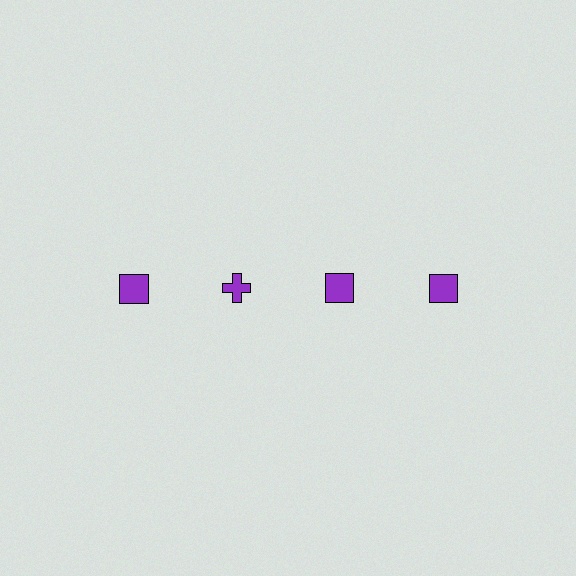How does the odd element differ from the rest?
It has a different shape: cross instead of square.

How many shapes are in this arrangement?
There are 4 shapes arranged in a grid pattern.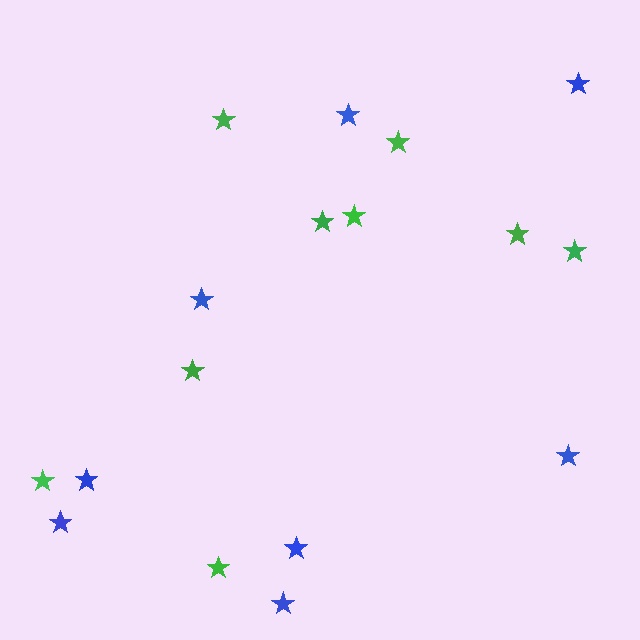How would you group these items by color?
There are 2 groups: one group of green stars (9) and one group of blue stars (8).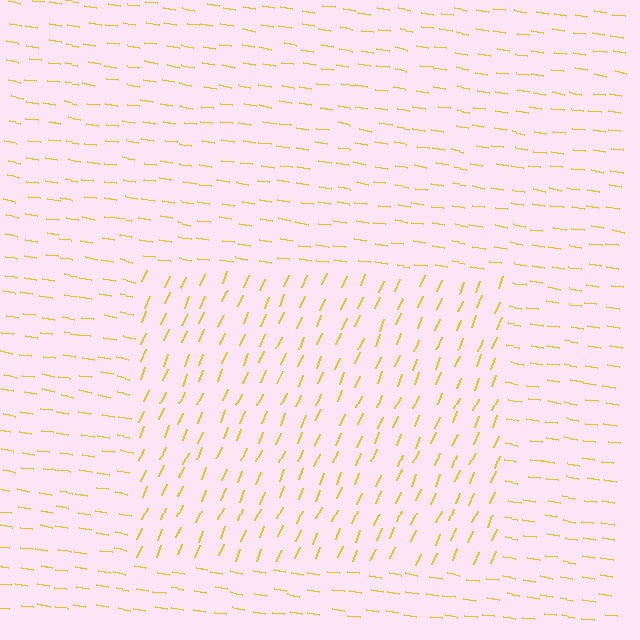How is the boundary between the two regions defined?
The boundary is defined purely by a change in line orientation (approximately 76 degrees difference). All lines are the same color and thickness.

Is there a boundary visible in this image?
Yes, there is a texture boundary formed by a change in line orientation.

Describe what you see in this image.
The image is filled with small yellow line segments. A rectangle region in the image has lines oriented differently from the surrounding lines, creating a visible texture boundary.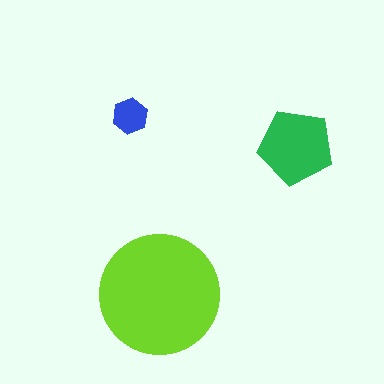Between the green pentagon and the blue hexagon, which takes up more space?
The green pentagon.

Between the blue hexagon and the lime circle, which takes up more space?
The lime circle.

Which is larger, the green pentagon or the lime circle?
The lime circle.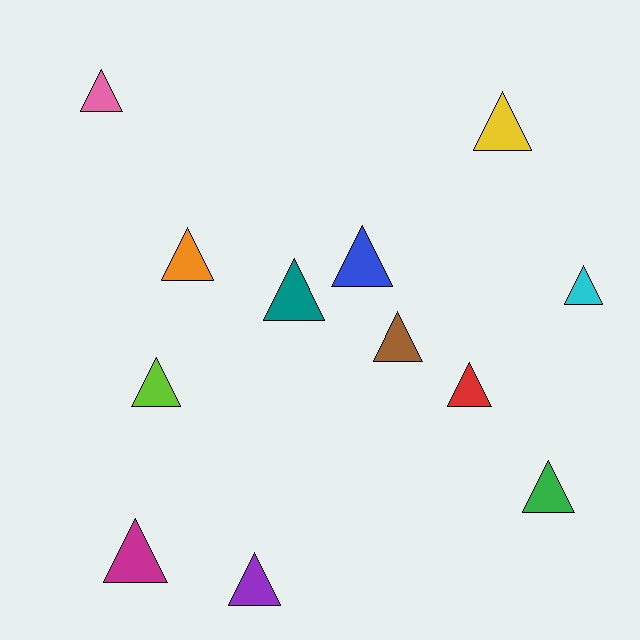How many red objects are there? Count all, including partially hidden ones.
There is 1 red object.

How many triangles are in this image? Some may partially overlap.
There are 12 triangles.